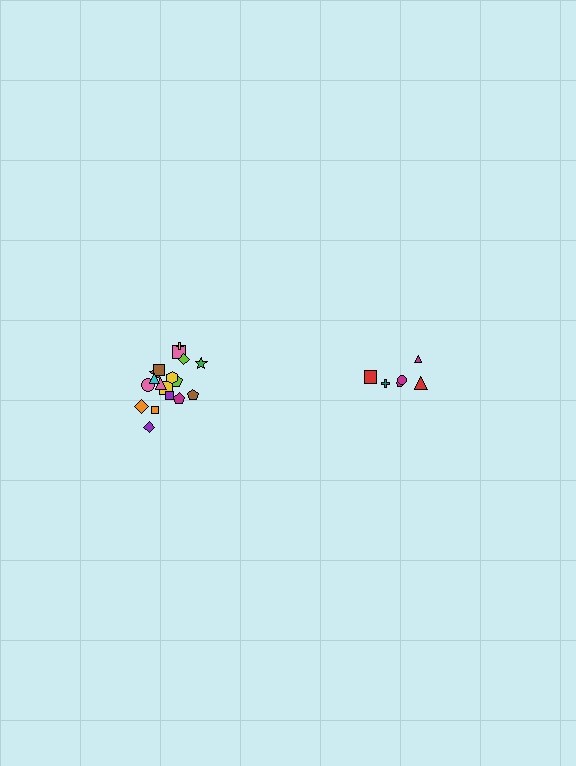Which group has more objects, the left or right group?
The left group.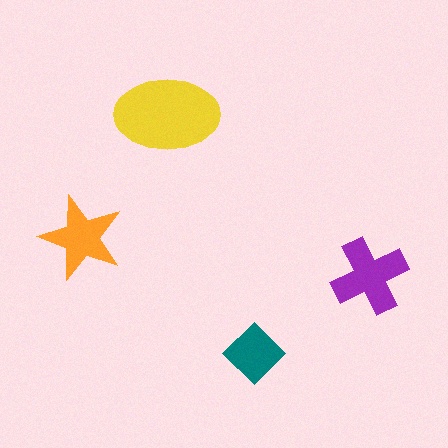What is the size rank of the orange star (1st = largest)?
3rd.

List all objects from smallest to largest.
The teal diamond, the orange star, the purple cross, the yellow ellipse.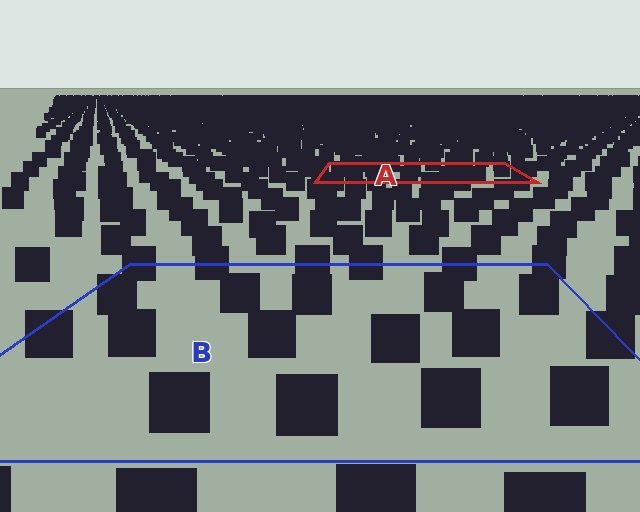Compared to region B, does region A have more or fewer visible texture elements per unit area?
Region A has more texture elements per unit area — they are packed more densely because it is farther away.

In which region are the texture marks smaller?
The texture marks are smaller in region A, because it is farther away.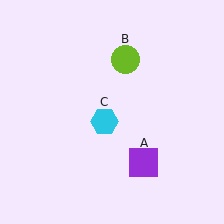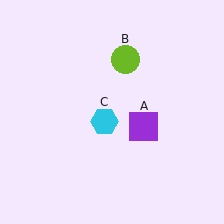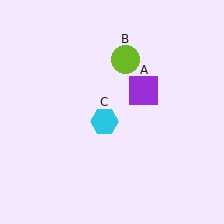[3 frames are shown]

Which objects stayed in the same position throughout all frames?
Lime circle (object B) and cyan hexagon (object C) remained stationary.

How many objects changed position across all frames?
1 object changed position: purple square (object A).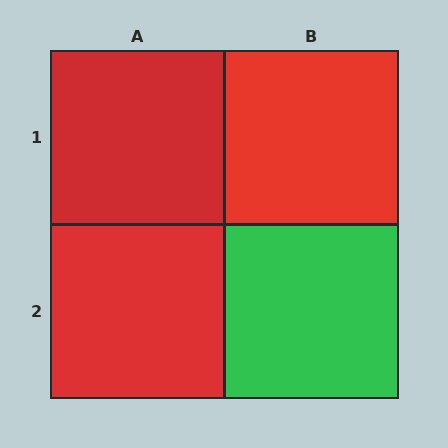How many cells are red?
3 cells are red.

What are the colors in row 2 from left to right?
Red, green.